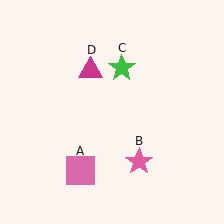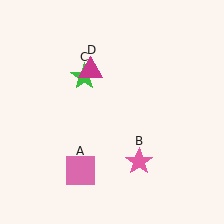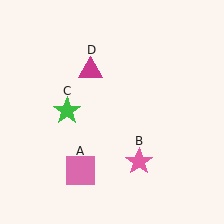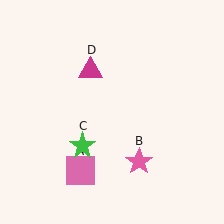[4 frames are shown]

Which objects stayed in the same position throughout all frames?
Pink square (object A) and pink star (object B) and magenta triangle (object D) remained stationary.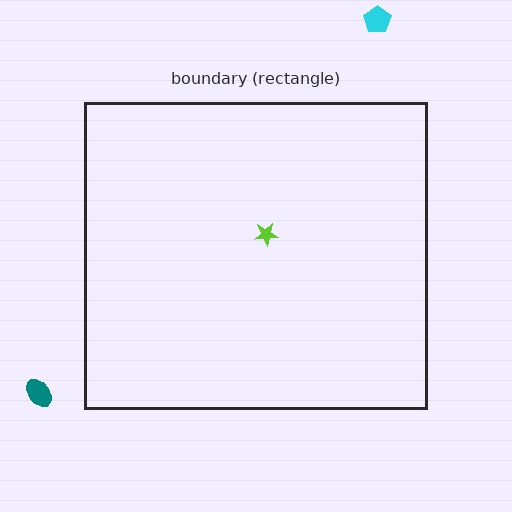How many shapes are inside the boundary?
1 inside, 2 outside.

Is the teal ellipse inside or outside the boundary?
Outside.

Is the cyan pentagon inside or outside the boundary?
Outside.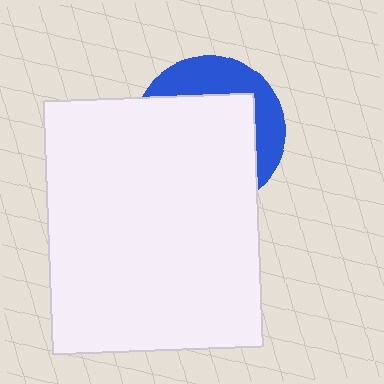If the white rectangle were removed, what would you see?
You would see the complete blue circle.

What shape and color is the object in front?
The object in front is a white rectangle.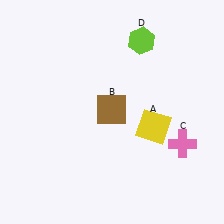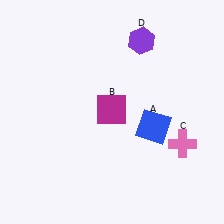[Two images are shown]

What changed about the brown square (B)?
In Image 1, B is brown. In Image 2, it changed to magenta.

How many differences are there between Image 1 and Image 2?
There are 3 differences between the two images.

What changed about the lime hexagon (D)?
In Image 1, D is lime. In Image 2, it changed to purple.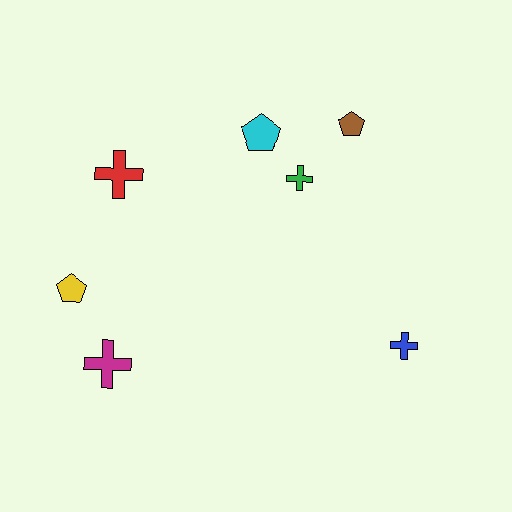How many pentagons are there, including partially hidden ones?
There are 3 pentagons.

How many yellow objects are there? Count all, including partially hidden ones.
There is 1 yellow object.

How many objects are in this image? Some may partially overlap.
There are 7 objects.